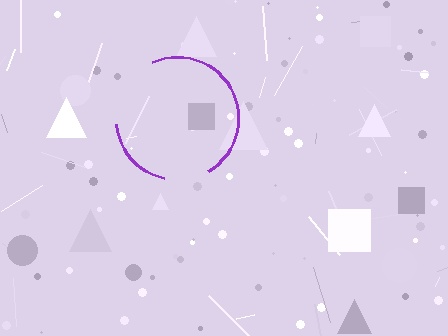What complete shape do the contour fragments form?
The contour fragments form a circle.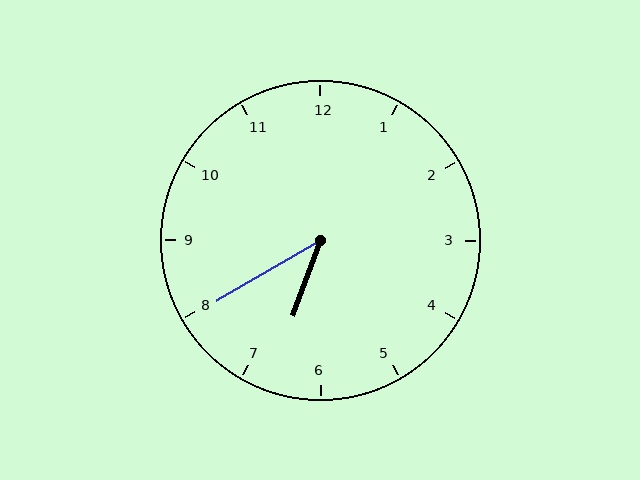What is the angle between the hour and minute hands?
Approximately 40 degrees.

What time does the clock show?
6:40.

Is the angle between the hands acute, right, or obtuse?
It is acute.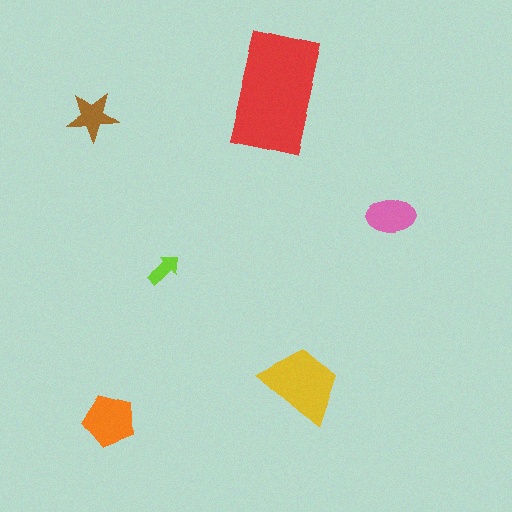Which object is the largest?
The red rectangle.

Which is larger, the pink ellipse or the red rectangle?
The red rectangle.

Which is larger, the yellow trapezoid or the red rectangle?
The red rectangle.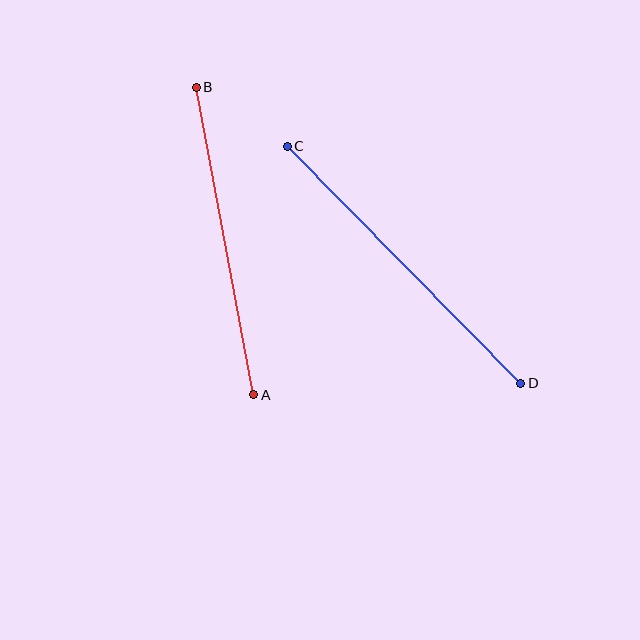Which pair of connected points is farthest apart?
Points C and D are farthest apart.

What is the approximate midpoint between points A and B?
The midpoint is at approximately (225, 241) pixels.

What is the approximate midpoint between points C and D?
The midpoint is at approximately (404, 265) pixels.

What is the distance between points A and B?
The distance is approximately 313 pixels.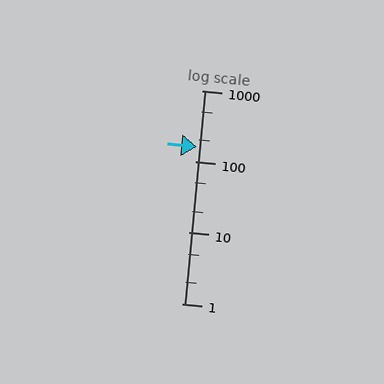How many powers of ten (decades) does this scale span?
The scale spans 3 decades, from 1 to 1000.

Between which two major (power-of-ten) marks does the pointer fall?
The pointer is between 100 and 1000.